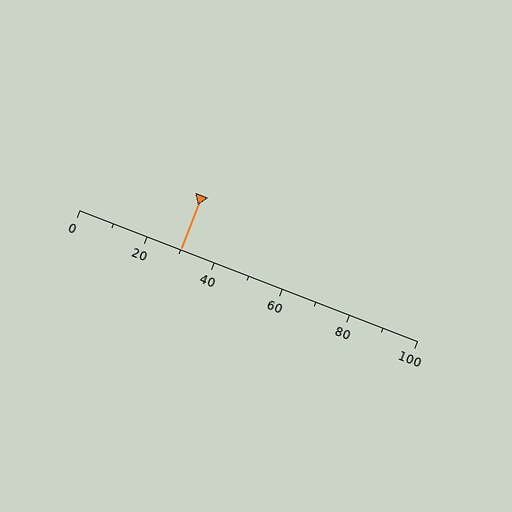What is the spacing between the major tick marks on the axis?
The major ticks are spaced 20 apart.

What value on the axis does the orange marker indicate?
The marker indicates approximately 30.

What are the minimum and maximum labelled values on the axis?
The axis runs from 0 to 100.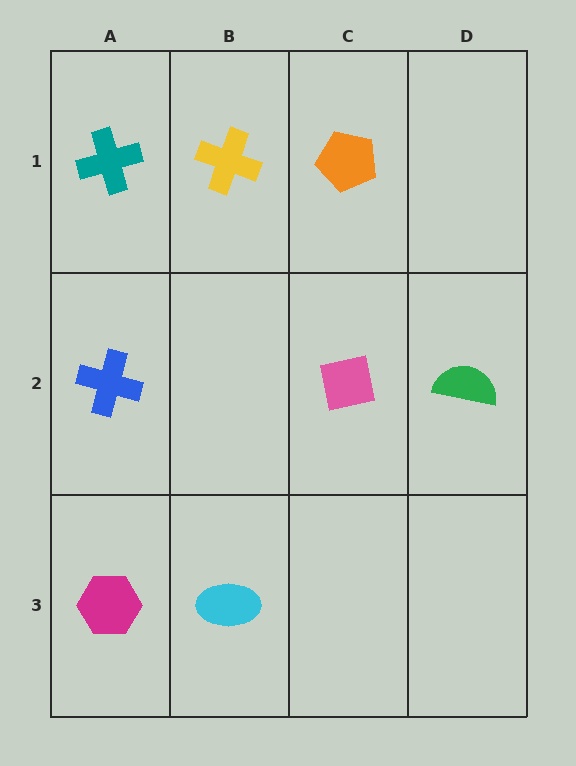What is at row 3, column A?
A magenta hexagon.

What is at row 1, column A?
A teal cross.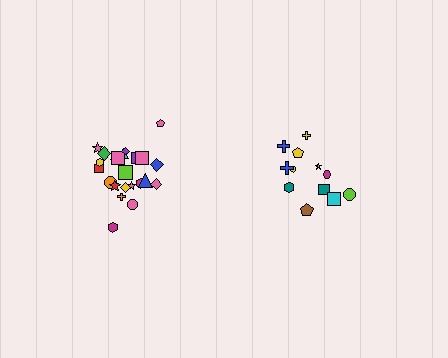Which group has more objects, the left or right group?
The left group.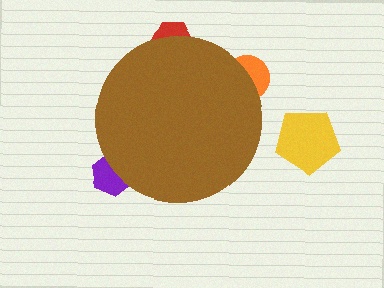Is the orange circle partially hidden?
Yes, the orange circle is partially hidden behind the brown circle.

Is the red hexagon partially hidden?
Yes, the red hexagon is partially hidden behind the brown circle.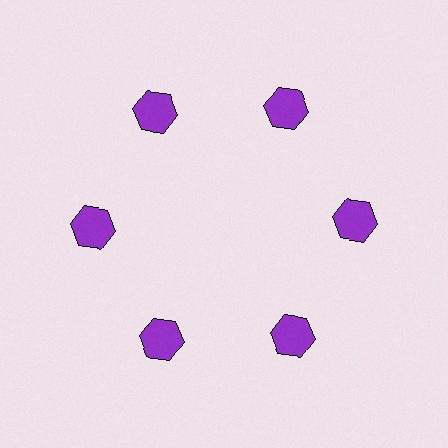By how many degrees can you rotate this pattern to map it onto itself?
The pattern maps onto itself every 60 degrees of rotation.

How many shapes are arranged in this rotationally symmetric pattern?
There are 6 shapes, arranged in 6 groups of 1.